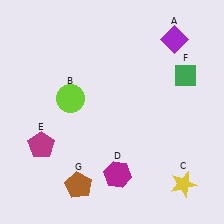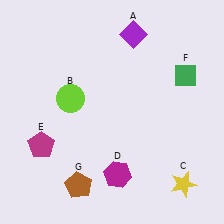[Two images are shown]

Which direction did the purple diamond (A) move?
The purple diamond (A) moved left.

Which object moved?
The purple diamond (A) moved left.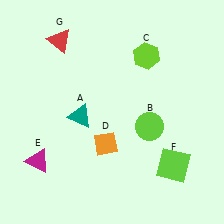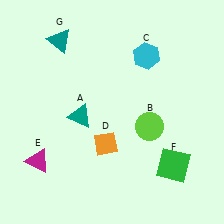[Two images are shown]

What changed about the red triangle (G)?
In Image 1, G is red. In Image 2, it changed to teal.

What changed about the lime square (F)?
In Image 1, F is lime. In Image 2, it changed to green.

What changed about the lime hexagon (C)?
In Image 1, C is lime. In Image 2, it changed to cyan.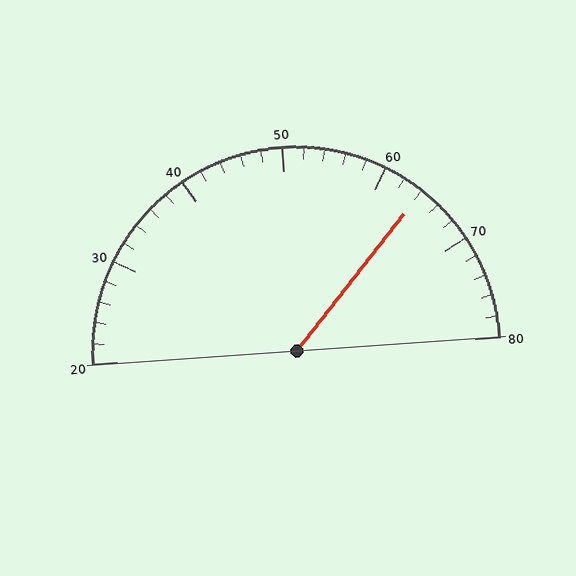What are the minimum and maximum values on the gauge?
The gauge ranges from 20 to 80.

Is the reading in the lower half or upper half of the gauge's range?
The reading is in the upper half of the range (20 to 80).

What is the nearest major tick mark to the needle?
The nearest major tick mark is 60.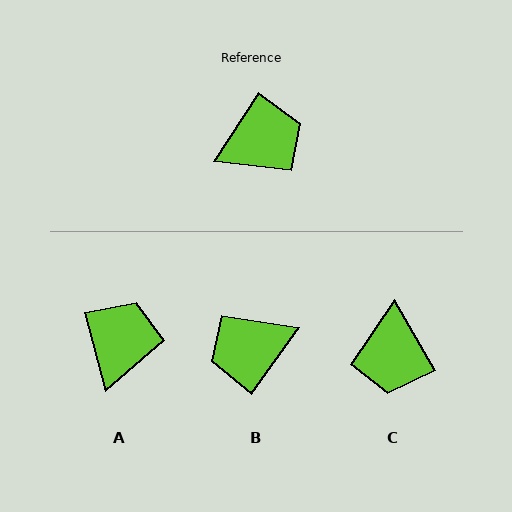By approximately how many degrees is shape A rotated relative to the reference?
Approximately 48 degrees counter-clockwise.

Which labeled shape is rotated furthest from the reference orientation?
B, about 177 degrees away.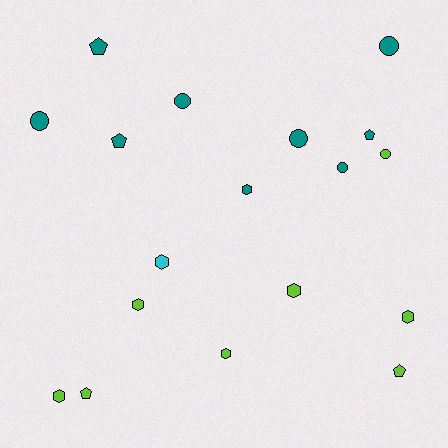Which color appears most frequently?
Teal, with 9 objects.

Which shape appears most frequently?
Hexagon, with 7 objects.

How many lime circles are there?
There is 1 lime circle.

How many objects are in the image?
There are 18 objects.